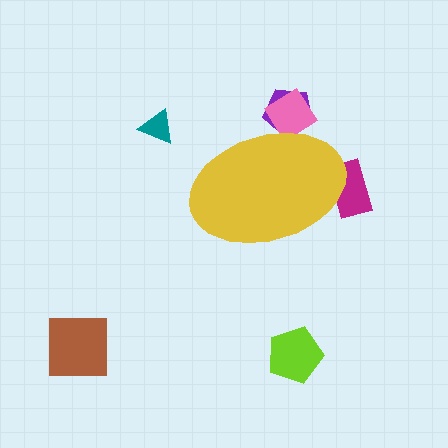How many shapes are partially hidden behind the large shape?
3 shapes are partially hidden.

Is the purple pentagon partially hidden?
Yes, the purple pentagon is partially hidden behind the yellow ellipse.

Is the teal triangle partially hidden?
No, the teal triangle is fully visible.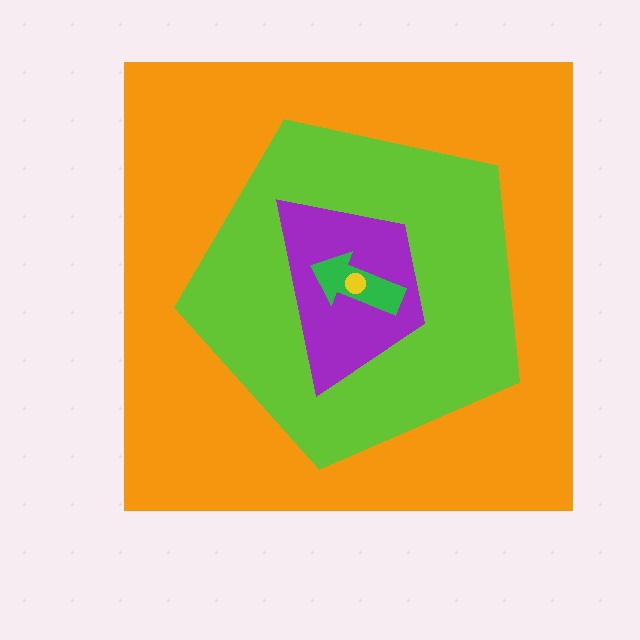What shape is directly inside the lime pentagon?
The purple trapezoid.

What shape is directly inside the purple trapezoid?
The green arrow.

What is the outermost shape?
The orange square.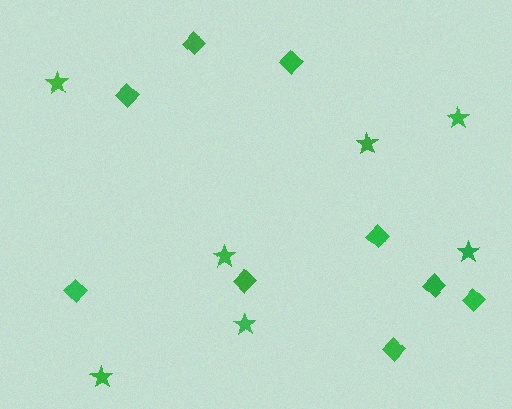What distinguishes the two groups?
There are 2 groups: one group of diamonds (9) and one group of stars (7).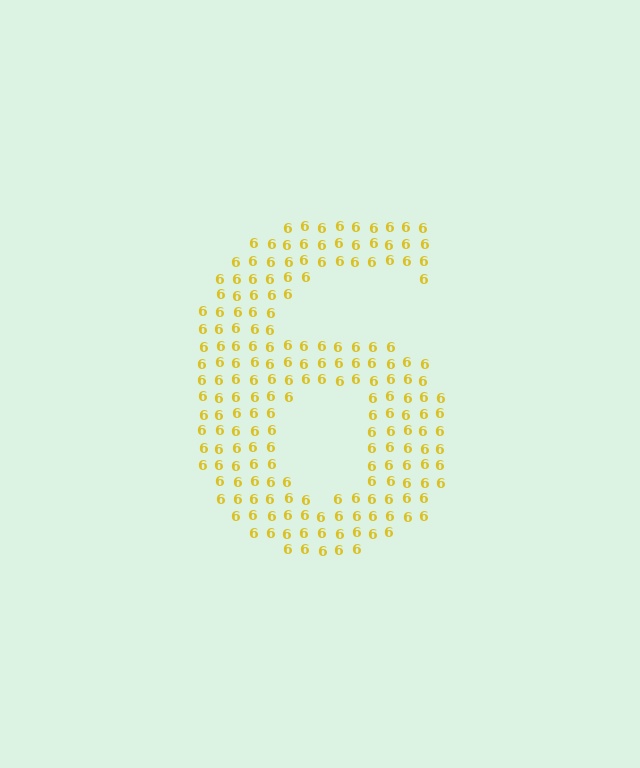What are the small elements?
The small elements are digit 6's.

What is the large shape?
The large shape is the digit 6.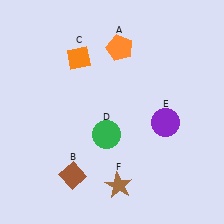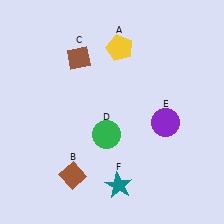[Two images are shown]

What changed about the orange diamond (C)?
In Image 1, C is orange. In Image 2, it changed to brown.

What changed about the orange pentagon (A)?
In Image 1, A is orange. In Image 2, it changed to yellow.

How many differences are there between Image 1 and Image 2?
There are 3 differences between the two images.